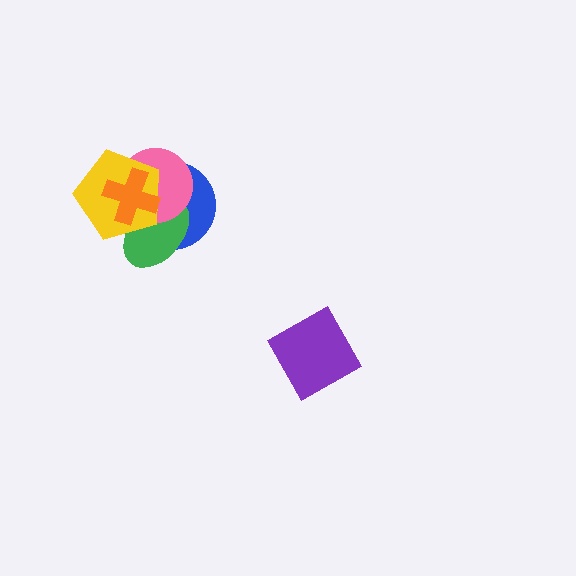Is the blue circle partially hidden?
Yes, it is partially covered by another shape.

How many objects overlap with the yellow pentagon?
4 objects overlap with the yellow pentagon.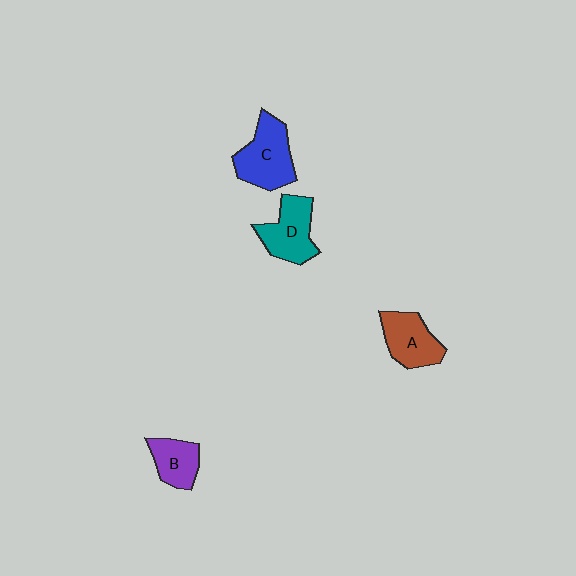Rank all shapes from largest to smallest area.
From largest to smallest: C (blue), D (teal), A (brown), B (purple).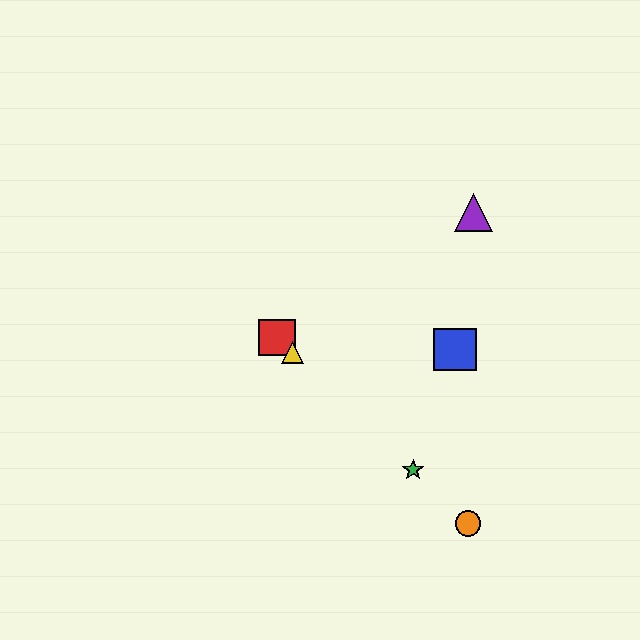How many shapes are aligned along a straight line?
4 shapes (the red square, the green star, the yellow triangle, the orange circle) are aligned along a straight line.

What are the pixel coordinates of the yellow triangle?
The yellow triangle is at (293, 353).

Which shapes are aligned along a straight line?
The red square, the green star, the yellow triangle, the orange circle are aligned along a straight line.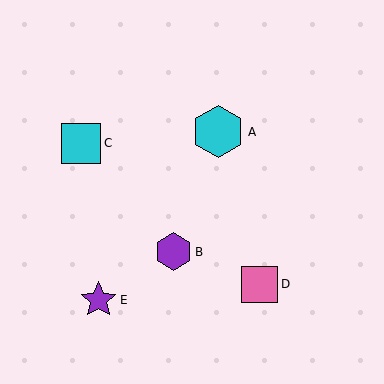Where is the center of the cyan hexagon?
The center of the cyan hexagon is at (218, 132).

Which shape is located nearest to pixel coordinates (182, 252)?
The purple hexagon (labeled B) at (174, 252) is nearest to that location.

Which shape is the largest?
The cyan hexagon (labeled A) is the largest.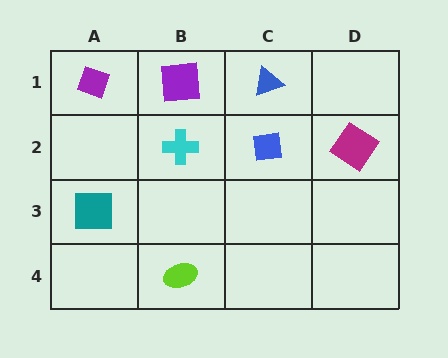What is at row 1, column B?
A purple square.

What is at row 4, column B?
A lime ellipse.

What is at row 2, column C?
A blue square.